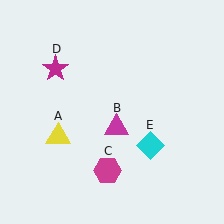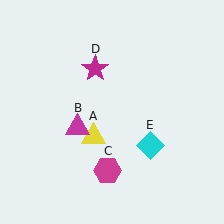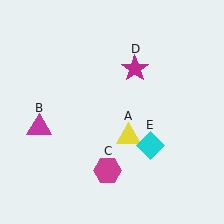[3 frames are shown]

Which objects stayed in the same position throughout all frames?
Magenta hexagon (object C) and cyan diamond (object E) remained stationary.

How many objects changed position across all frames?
3 objects changed position: yellow triangle (object A), magenta triangle (object B), magenta star (object D).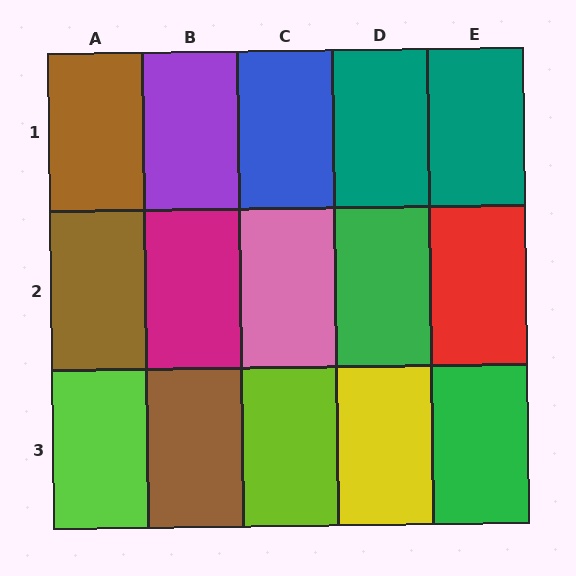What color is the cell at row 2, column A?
Brown.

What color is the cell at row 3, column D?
Yellow.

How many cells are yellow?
1 cell is yellow.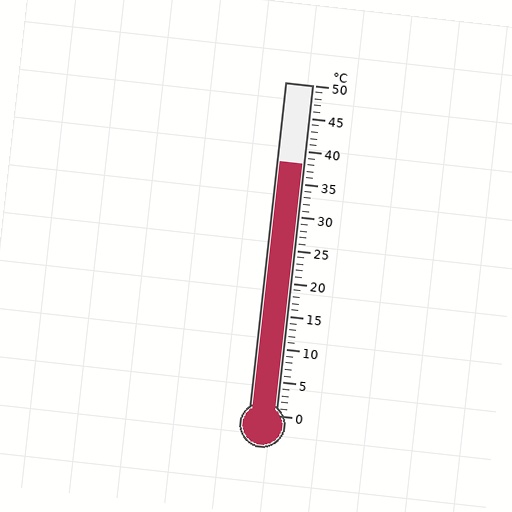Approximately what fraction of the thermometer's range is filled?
The thermometer is filled to approximately 75% of its range.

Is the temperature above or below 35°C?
The temperature is above 35°C.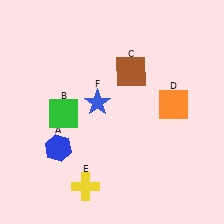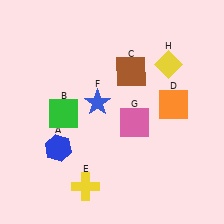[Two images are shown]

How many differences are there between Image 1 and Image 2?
There are 2 differences between the two images.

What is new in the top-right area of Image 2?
A yellow diamond (H) was added in the top-right area of Image 2.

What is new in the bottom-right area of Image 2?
A pink square (G) was added in the bottom-right area of Image 2.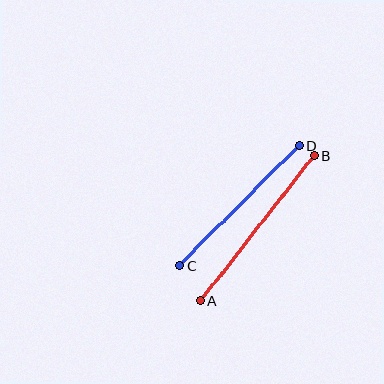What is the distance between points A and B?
The distance is approximately 184 pixels.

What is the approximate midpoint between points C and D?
The midpoint is at approximately (239, 205) pixels.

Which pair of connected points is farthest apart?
Points A and B are farthest apart.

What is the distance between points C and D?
The distance is approximately 169 pixels.